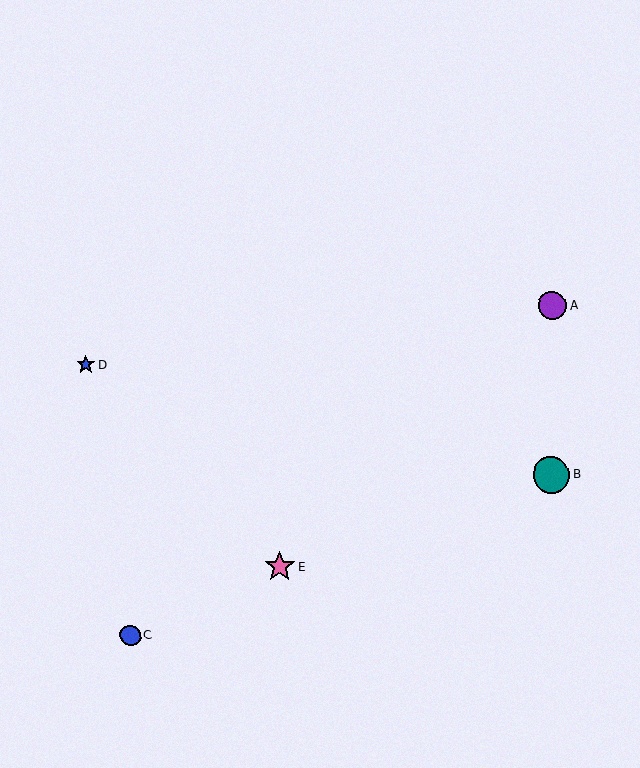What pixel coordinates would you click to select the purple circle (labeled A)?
Click at (552, 306) to select the purple circle A.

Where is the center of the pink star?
The center of the pink star is at (280, 567).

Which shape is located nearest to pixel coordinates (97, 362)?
The blue star (labeled D) at (86, 365) is nearest to that location.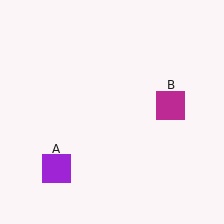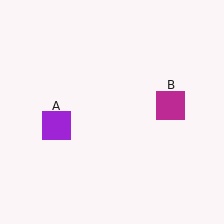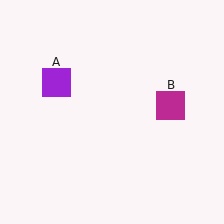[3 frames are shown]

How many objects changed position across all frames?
1 object changed position: purple square (object A).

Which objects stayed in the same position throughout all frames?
Magenta square (object B) remained stationary.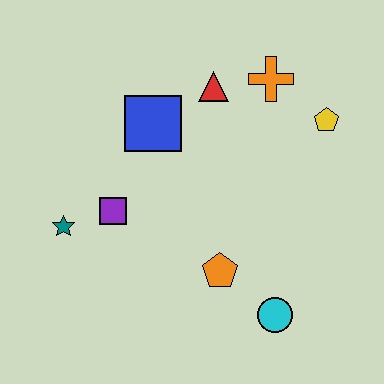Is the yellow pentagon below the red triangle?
Yes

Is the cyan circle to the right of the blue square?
Yes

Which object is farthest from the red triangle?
The cyan circle is farthest from the red triangle.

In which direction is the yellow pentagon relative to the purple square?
The yellow pentagon is to the right of the purple square.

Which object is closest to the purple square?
The teal star is closest to the purple square.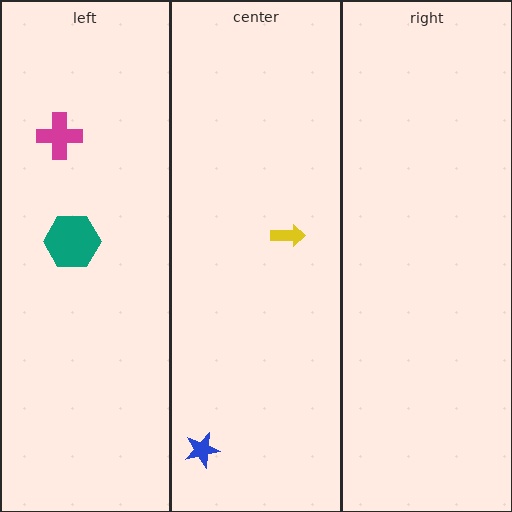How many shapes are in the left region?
2.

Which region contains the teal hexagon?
The left region.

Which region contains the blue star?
The center region.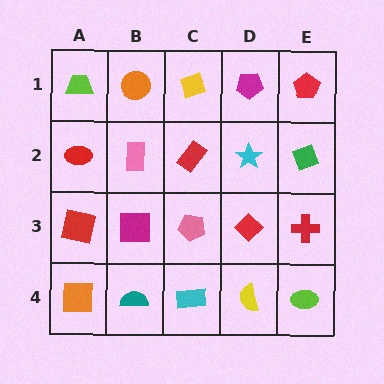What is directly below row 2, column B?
A magenta square.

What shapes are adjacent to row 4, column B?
A magenta square (row 3, column B), an orange square (row 4, column A), a cyan rectangle (row 4, column C).